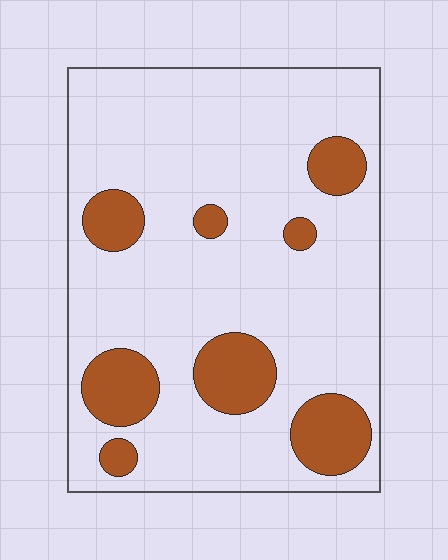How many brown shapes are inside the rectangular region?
8.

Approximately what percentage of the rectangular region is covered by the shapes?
Approximately 20%.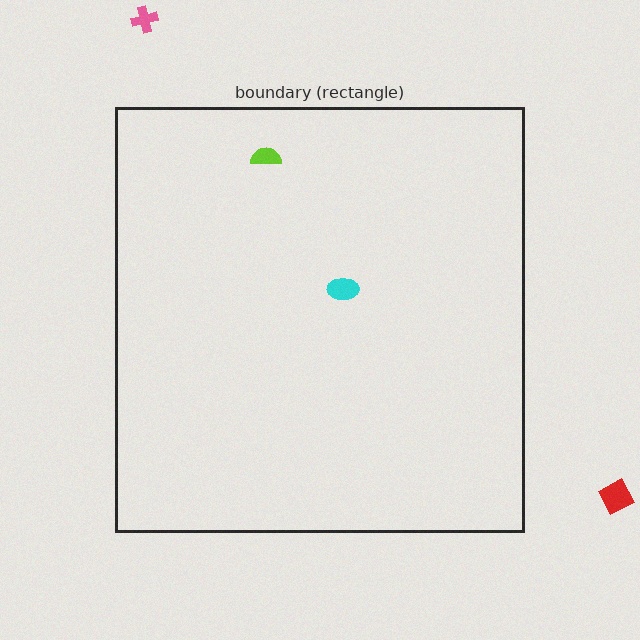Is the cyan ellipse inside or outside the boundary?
Inside.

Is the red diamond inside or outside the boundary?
Outside.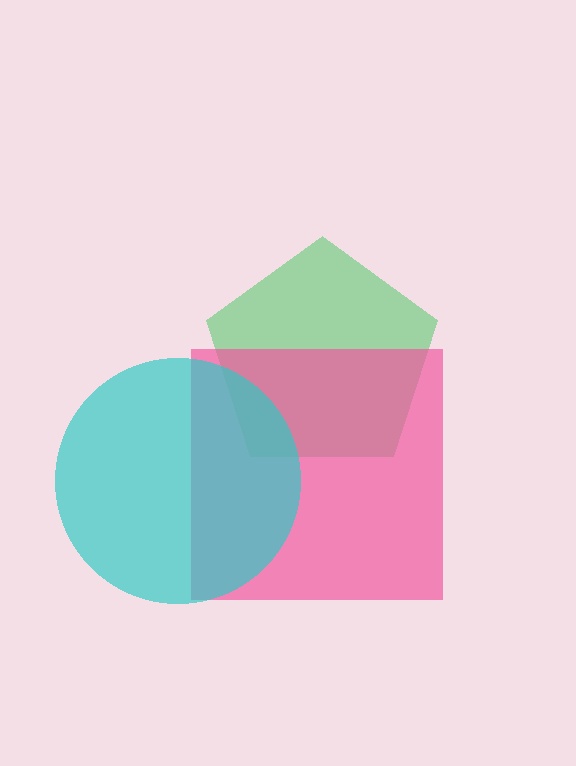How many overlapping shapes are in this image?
There are 3 overlapping shapes in the image.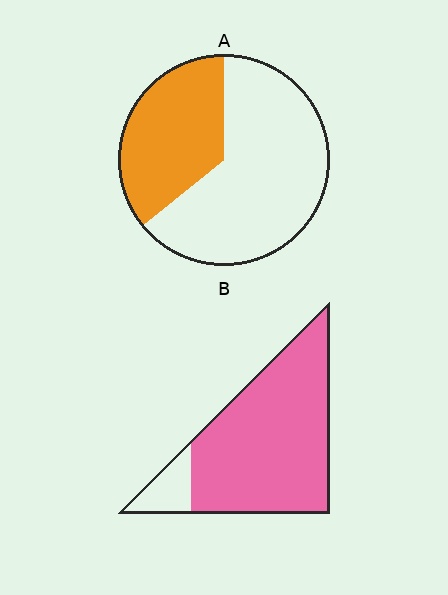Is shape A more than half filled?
No.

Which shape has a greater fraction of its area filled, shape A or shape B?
Shape B.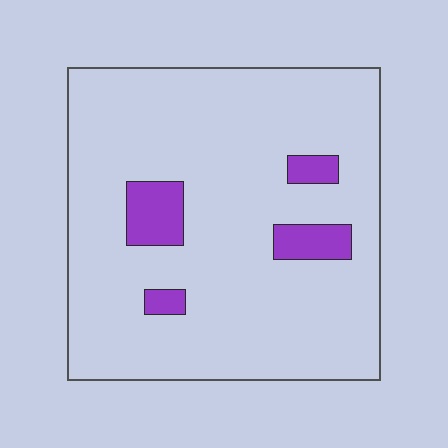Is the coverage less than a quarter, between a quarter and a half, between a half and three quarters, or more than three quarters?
Less than a quarter.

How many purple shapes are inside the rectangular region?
4.